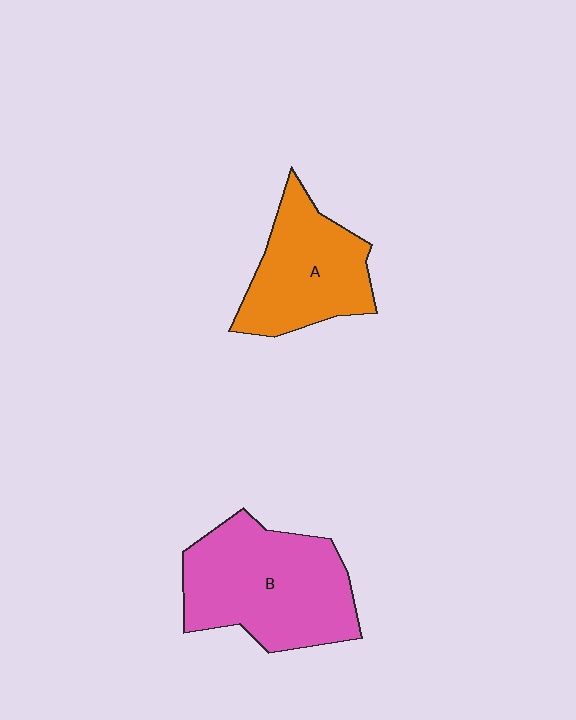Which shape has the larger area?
Shape B (pink).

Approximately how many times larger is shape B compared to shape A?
Approximately 1.4 times.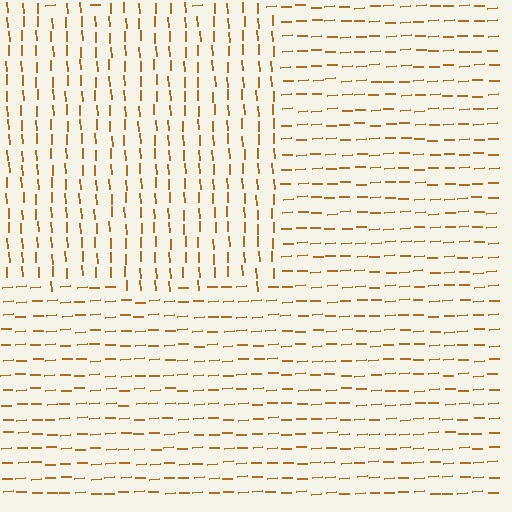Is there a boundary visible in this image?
Yes, there is a texture boundary formed by a change in line orientation.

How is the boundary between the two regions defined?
The boundary is defined purely by a change in line orientation (approximately 90 degrees difference). All lines are the same color and thickness.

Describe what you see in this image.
The image is filled with small brown line segments. A rectangle region in the image has lines oriented differently from the surrounding lines, creating a visible texture boundary.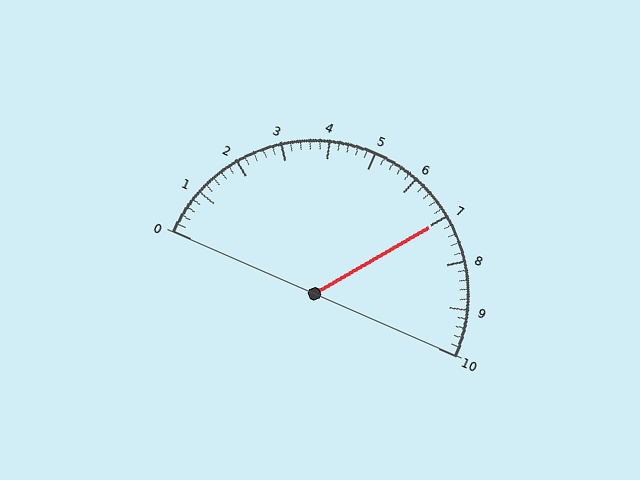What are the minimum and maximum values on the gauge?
The gauge ranges from 0 to 10.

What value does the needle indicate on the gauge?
The needle indicates approximately 7.0.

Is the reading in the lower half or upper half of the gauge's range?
The reading is in the upper half of the range (0 to 10).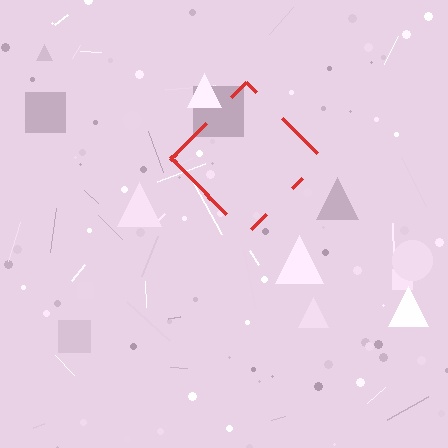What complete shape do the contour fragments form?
The contour fragments form a diamond.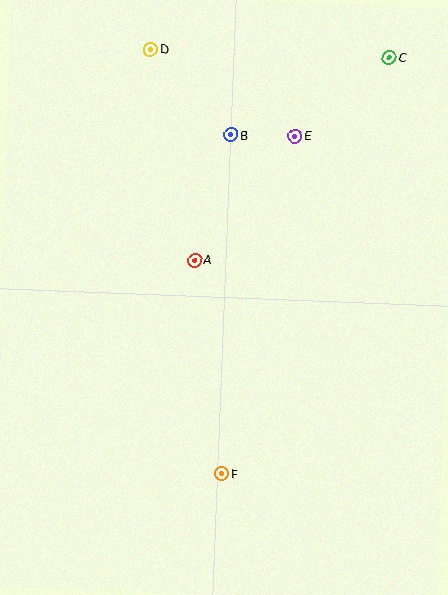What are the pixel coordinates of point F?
Point F is at (222, 474).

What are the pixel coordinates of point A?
Point A is at (195, 260).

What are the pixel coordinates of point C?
Point C is at (389, 57).